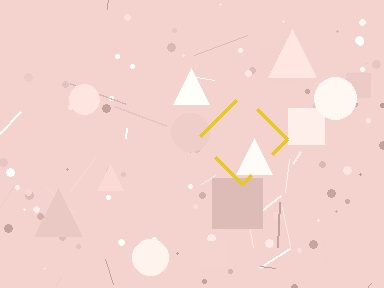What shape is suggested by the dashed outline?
The dashed outline suggests a diamond.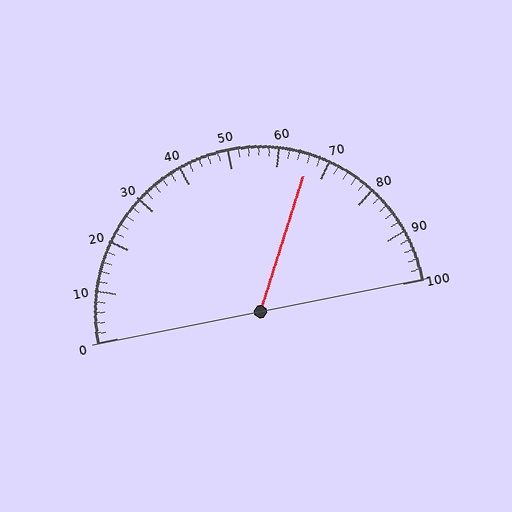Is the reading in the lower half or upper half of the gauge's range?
The reading is in the upper half of the range (0 to 100).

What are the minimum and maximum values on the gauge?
The gauge ranges from 0 to 100.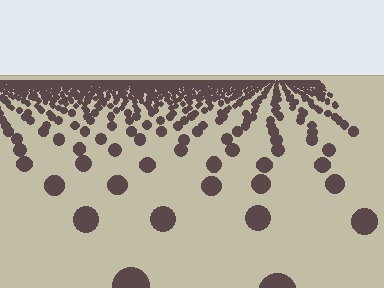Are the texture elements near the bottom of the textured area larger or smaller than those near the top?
Larger. Near the bottom, elements are closer to the viewer and appear at a bigger on-screen size.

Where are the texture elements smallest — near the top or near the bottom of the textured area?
Near the top.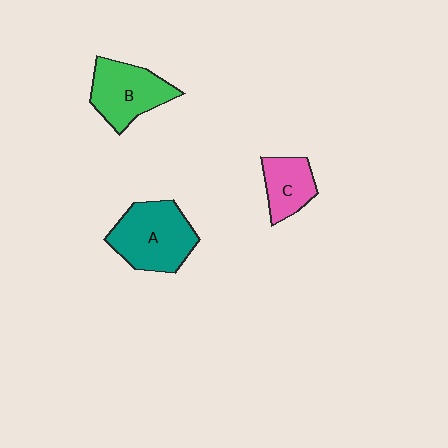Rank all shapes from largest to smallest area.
From largest to smallest: A (teal), B (green), C (pink).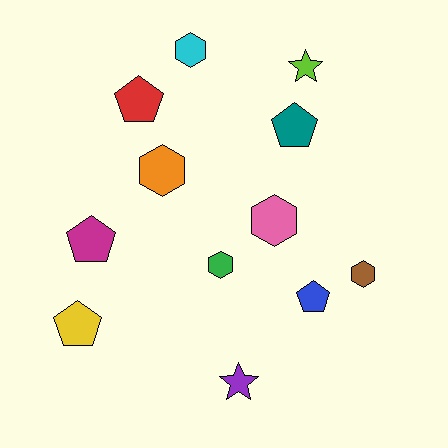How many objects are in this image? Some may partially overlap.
There are 12 objects.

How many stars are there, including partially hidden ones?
There are 2 stars.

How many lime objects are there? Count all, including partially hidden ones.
There is 1 lime object.